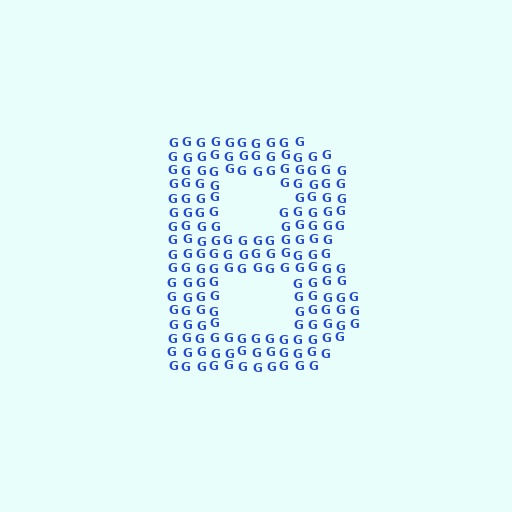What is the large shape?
The large shape is the letter B.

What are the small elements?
The small elements are letter G's.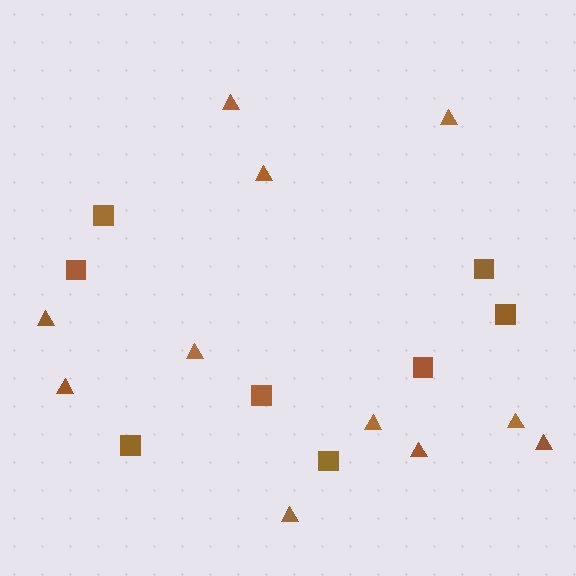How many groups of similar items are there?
There are 2 groups: one group of triangles (11) and one group of squares (8).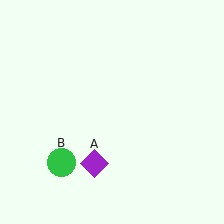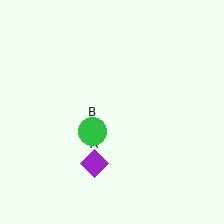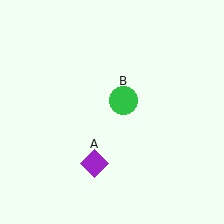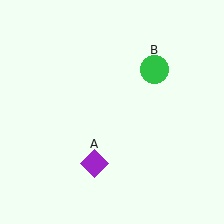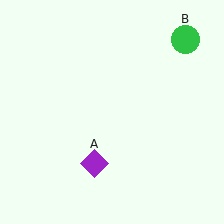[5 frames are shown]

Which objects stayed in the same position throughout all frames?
Purple diamond (object A) remained stationary.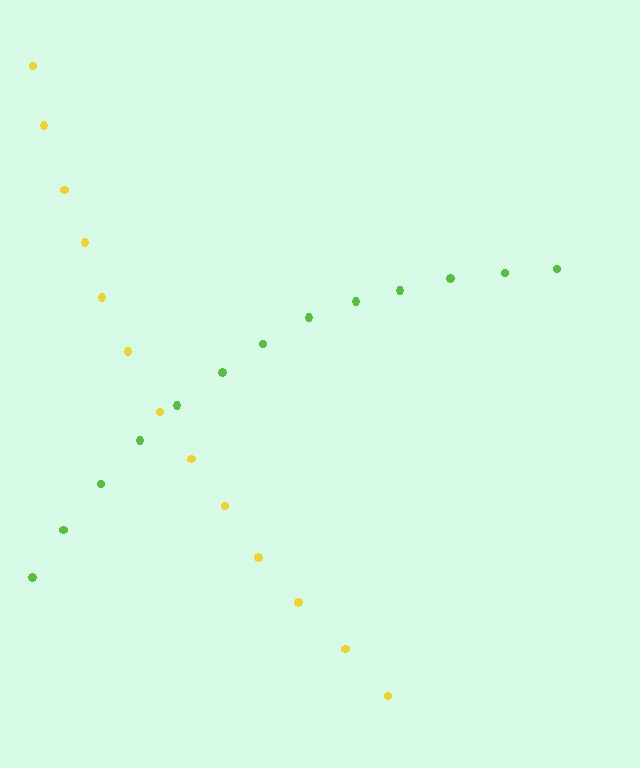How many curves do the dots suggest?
There are 2 distinct paths.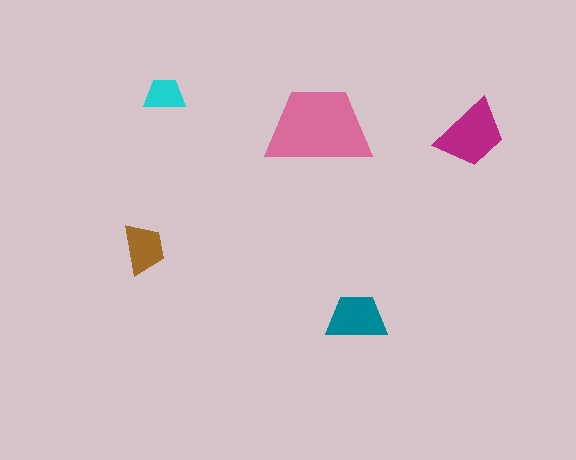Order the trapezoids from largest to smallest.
the pink one, the magenta one, the teal one, the brown one, the cyan one.